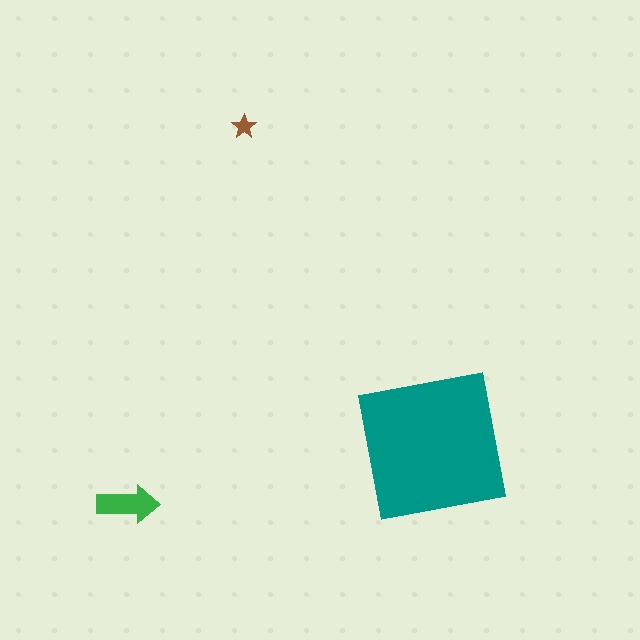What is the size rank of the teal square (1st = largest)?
1st.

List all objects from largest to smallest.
The teal square, the green arrow, the brown star.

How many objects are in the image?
There are 3 objects in the image.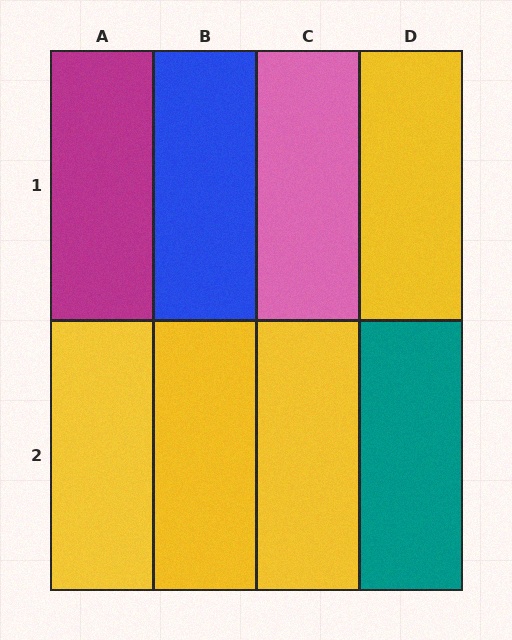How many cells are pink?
1 cell is pink.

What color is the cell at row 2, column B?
Yellow.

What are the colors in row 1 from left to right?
Magenta, blue, pink, yellow.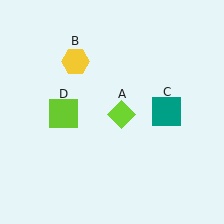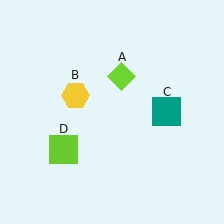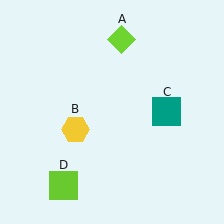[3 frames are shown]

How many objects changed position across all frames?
3 objects changed position: lime diamond (object A), yellow hexagon (object B), lime square (object D).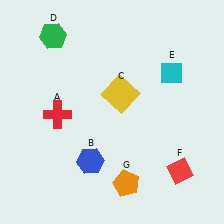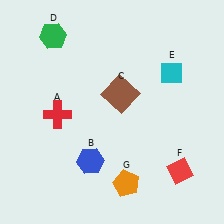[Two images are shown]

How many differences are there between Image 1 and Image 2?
There is 1 difference between the two images.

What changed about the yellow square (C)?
In Image 1, C is yellow. In Image 2, it changed to brown.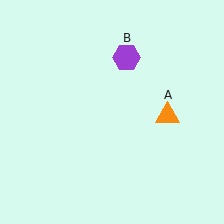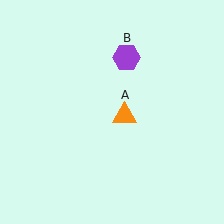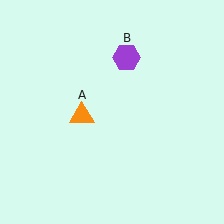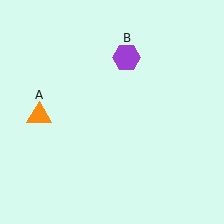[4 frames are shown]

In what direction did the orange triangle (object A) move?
The orange triangle (object A) moved left.